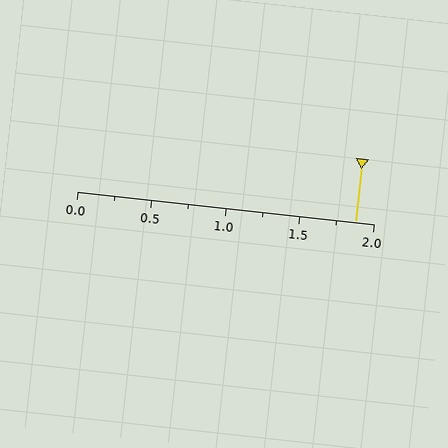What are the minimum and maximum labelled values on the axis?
The axis runs from 0.0 to 2.0.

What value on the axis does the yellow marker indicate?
The marker indicates approximately 1.88.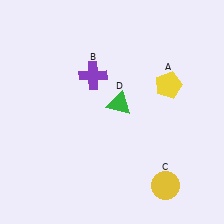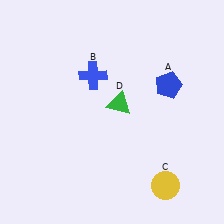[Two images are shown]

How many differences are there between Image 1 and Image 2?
There are 2 differences between the two images.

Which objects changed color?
A changed from yellow to blue. B changed from purple to blue.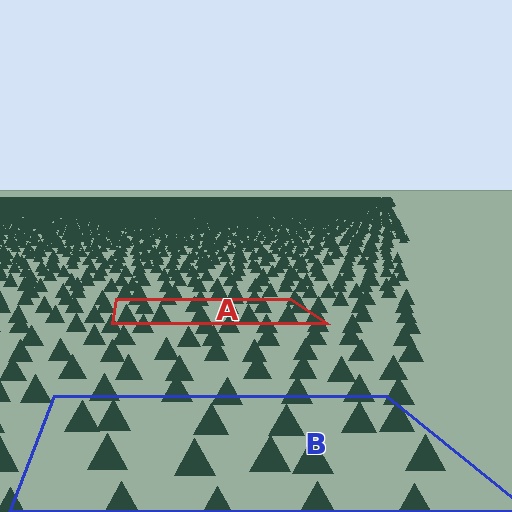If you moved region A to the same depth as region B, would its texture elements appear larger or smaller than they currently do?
They would appear larger. At a closer depth, the same texture elements are projected at a bigger on-screen size.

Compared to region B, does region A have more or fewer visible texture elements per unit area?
Region A has more texture elements per unit area — they are packed more densely because it is farther away.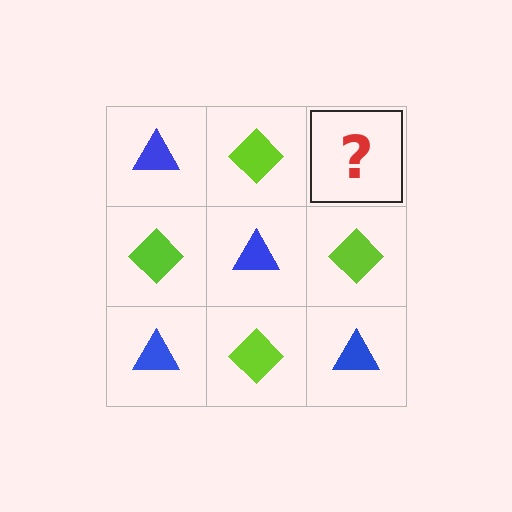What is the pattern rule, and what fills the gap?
The rule is that it alternates blue triangle and lime diamond in a checkerboard pattern. The gap should be filled with a blue triangle.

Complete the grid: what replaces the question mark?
The question mark should be replaced with a blue triangle.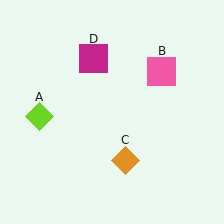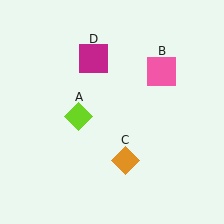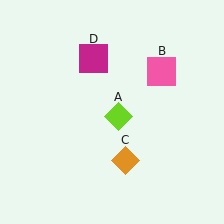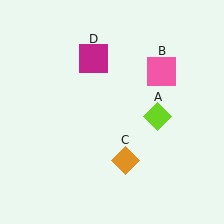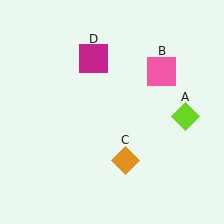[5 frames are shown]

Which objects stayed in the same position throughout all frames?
Pink square (object B) and orange diamond (object C) and magenta square (object D) remained stationary.